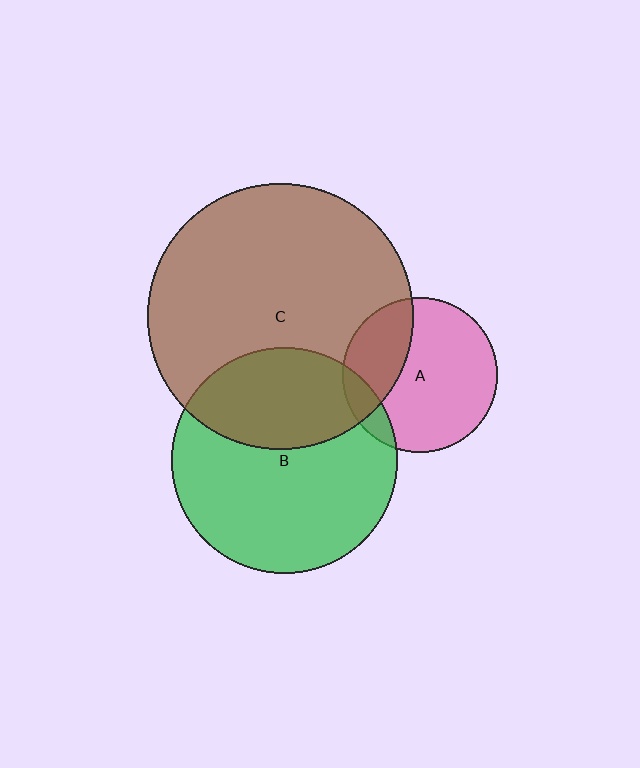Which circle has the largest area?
Circle C (brown).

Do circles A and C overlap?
Yes.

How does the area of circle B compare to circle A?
Approximately 2.1 times.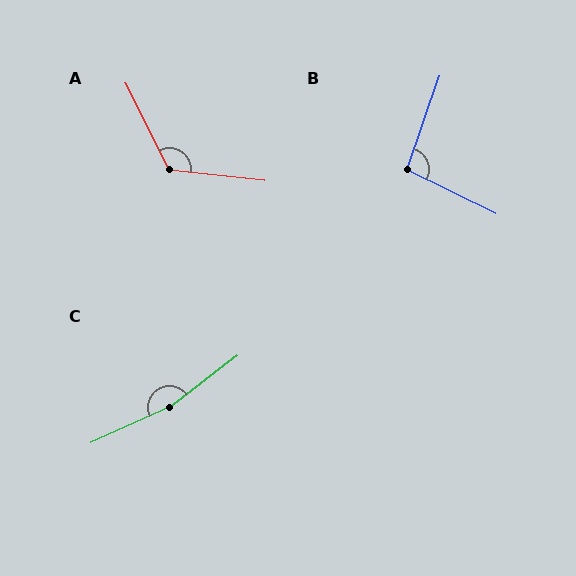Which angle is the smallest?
B, at approximately 97 degrees.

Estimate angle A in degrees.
Approximately 123 degrees.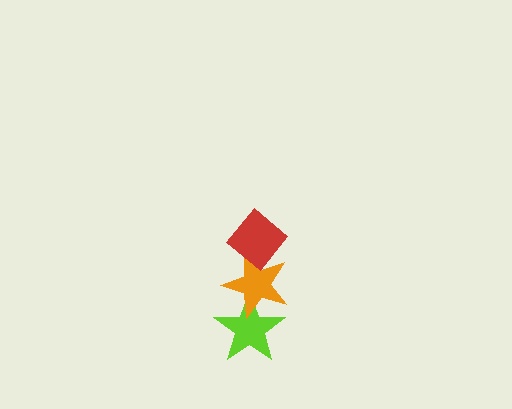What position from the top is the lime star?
The lime star is 3rd from the top.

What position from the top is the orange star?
The orange star is 2nd from the top.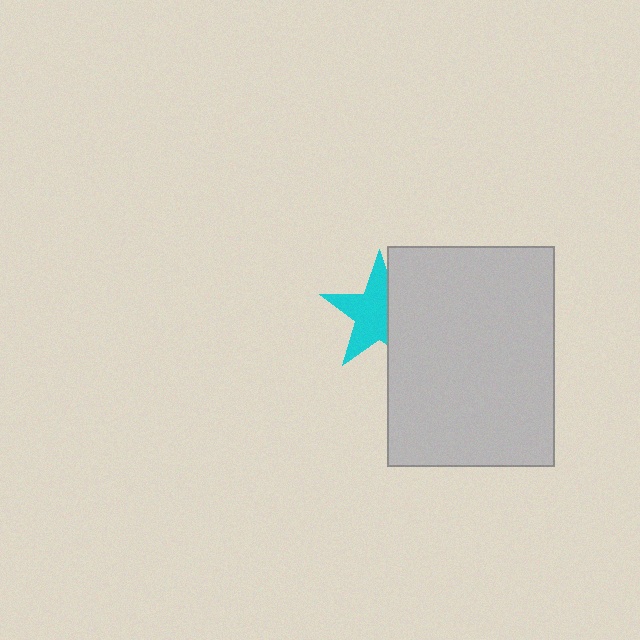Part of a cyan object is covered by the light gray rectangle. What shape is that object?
It is a star.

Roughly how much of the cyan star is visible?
About half of it is visible (roughly 63%).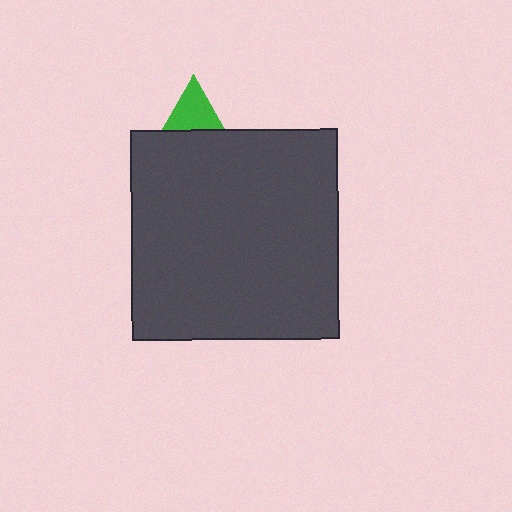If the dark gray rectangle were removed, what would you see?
You would see the complete green triangle.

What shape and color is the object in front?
The object in front is a dark gray rectangle.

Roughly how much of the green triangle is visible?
A small part of it is visible (roughly 35%).